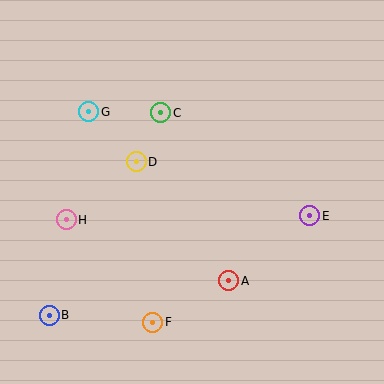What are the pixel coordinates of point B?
Point B is at (49, 315).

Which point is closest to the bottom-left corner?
Point B is closest to the bottom-left corner.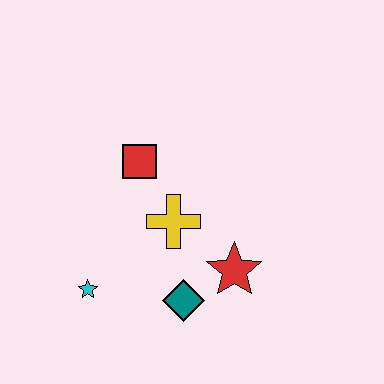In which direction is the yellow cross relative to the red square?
The yellow cross is below the red square.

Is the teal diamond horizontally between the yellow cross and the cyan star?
No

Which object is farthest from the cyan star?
The red star is farthest from the cyan star.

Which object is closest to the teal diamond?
The red star is closest to the teal diamond.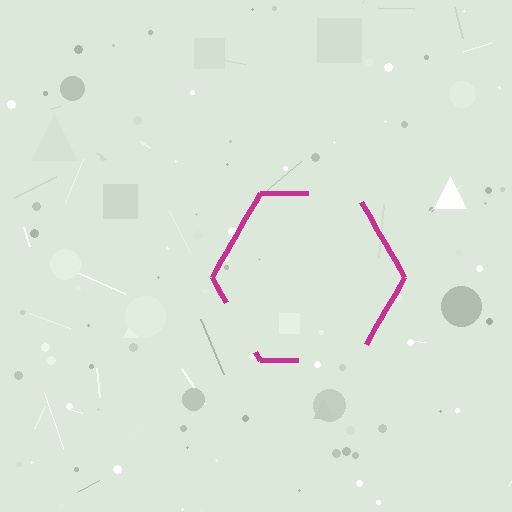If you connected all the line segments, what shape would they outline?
They would outline a hexagon.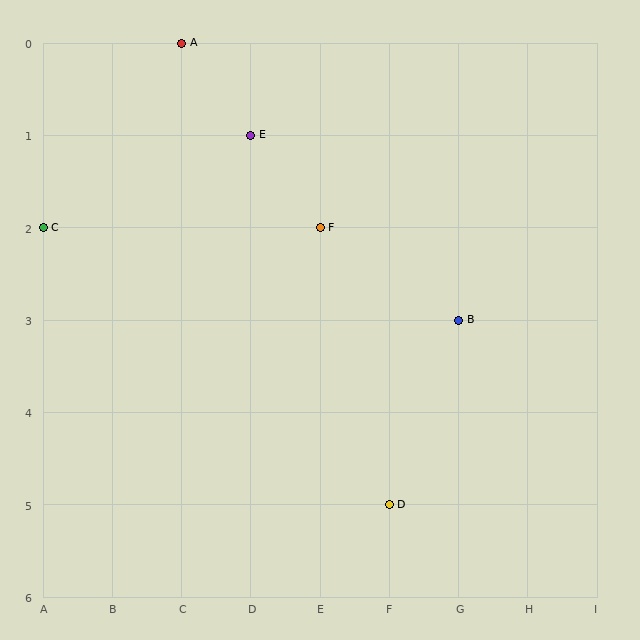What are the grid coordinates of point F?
Point F is at grid coordinates (E, 2).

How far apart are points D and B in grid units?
Points D and B are 1 column and 2 rows apart (about 2.2 grid units diagonally).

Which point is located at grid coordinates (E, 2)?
Point F is at (E, 2).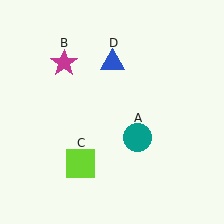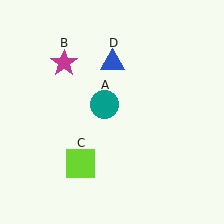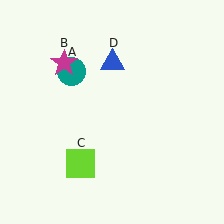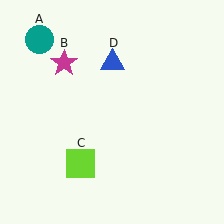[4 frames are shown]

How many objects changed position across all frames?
1 object changed position: teal circle (object A).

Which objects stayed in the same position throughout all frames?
Magenta star (object B) and lime square (object C) and blue triangle (object D) remained stationary.